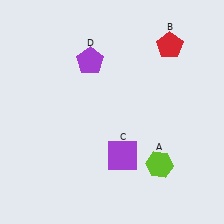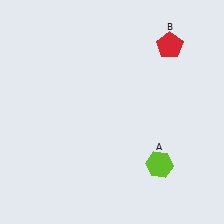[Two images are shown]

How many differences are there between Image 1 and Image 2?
There are 2 differences between the two images.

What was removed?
The purple pentagon (D), the purple square (C) were removed in Image 2.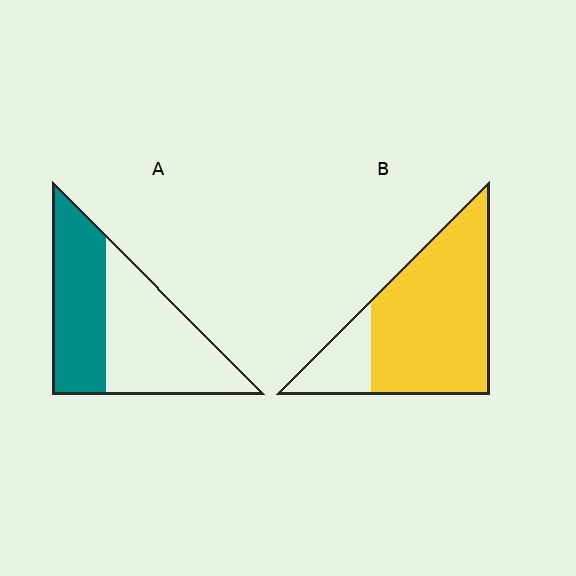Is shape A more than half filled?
No.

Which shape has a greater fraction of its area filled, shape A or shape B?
Shape B.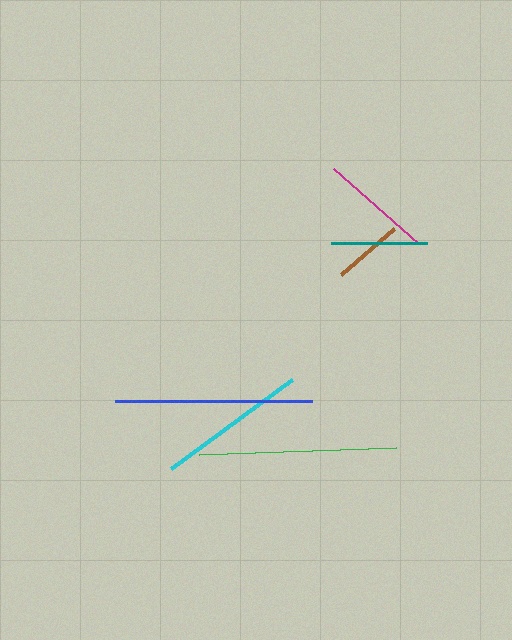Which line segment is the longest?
The green line is the longest at approximately 198 pixels.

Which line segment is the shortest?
The brown line is the shortest at approximately 70 pixels.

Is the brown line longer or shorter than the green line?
The green line is longer than the brown line.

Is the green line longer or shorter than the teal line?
The green line is longer than the teal line.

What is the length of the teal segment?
The teal segment is approximately 96 pixels long.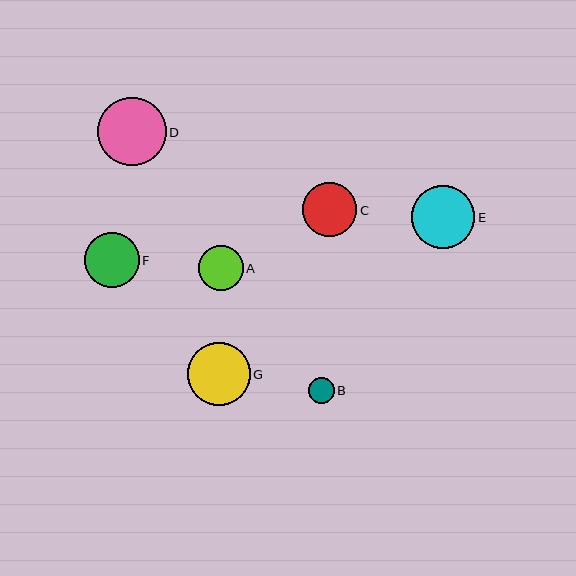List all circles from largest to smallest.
From largest to smallest: D, E, G, F, C, A, B.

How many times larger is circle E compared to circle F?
Circle E is approximately 1.2 times the size of circle F.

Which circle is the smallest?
Circle B is the smallest with a size of approximately 26 pixels.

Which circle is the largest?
Circle D is the largest with a size of approximately 68 pixels.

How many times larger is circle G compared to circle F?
Circle G is approximately 1.2 times the size of circle F.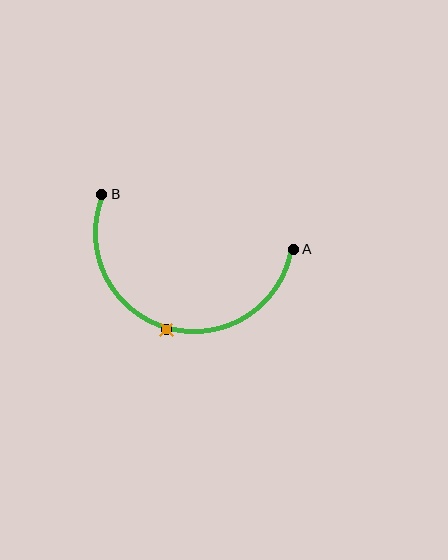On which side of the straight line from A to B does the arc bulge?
The arc bulges below the straight line connecting A and B.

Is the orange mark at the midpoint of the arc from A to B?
Yes. The orange mark lies on the arc at equal arc-length from both A and B — it is the arc midpoint.